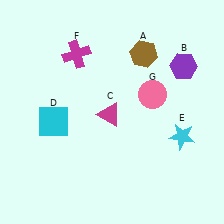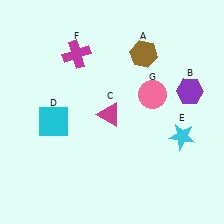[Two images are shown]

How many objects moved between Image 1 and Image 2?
1 object moved between the two images.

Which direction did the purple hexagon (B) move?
The purple hexagon (B) moved down.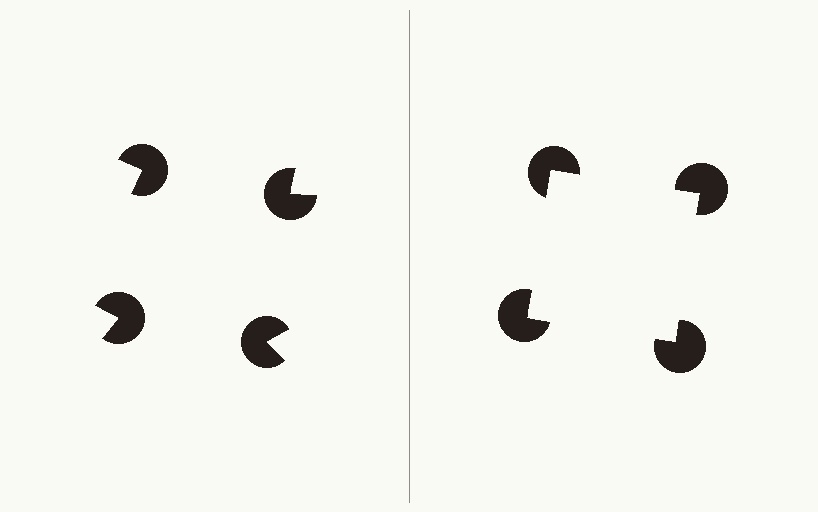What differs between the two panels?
The pac-man discs are positioned identically on both sides; only the wedge orientations differ. On the right they align to a square; on the left they are misaligned.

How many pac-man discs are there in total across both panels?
8 — 4 on each side.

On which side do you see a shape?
An illusory square appears on the right side. On the left side the wedge cuts are rotated, so no coherent shape forms.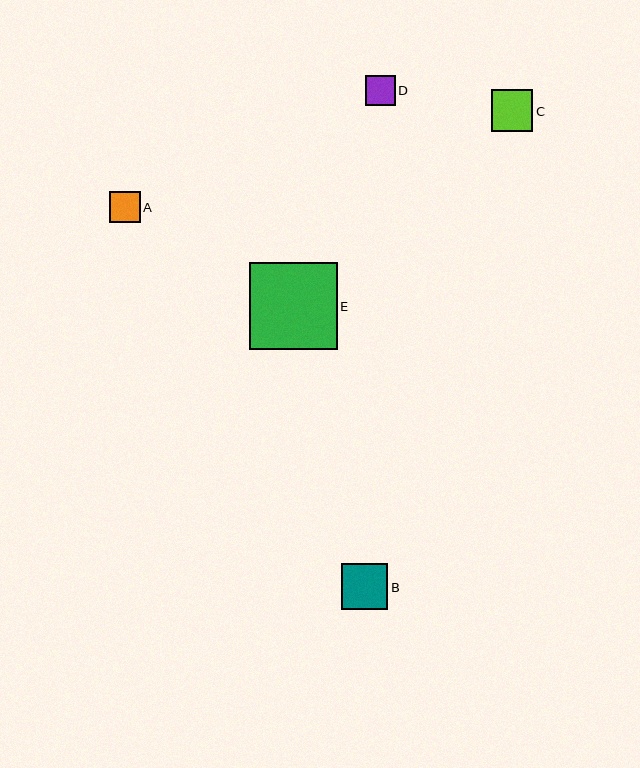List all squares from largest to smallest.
From largest to smallest: E, B, C, A, D.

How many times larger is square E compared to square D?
Square E is approximately 2.9 times the size of square D.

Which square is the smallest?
Square D is the smallest with a size of approximately 30 pixels.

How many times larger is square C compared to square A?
Square C is approximately 1.4 times the size of square A.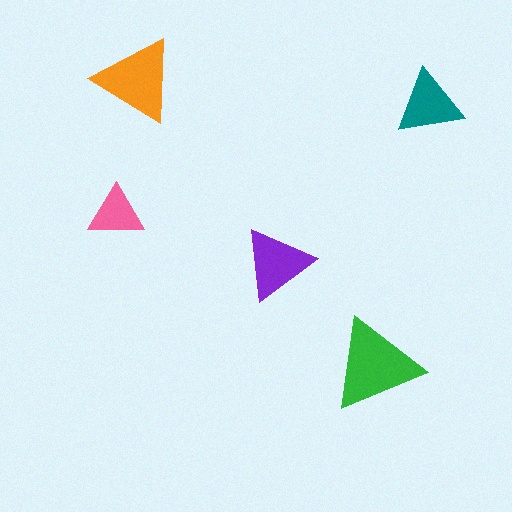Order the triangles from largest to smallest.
the green one, the orange one, the purple one, the teal one, the pink one.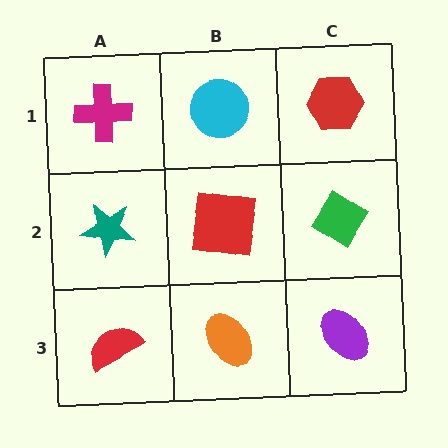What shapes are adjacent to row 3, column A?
A teal star (row 2, column A), an orange ellipse (row 3, column B).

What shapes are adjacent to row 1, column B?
A red square (row 2, column B), a magenta cross (row 1, column A), a red hexagon (row 1, column C).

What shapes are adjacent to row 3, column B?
A red square (row 2, column B), a red semicircle (row 3, column A), a purple ellipse (row 3, column C).